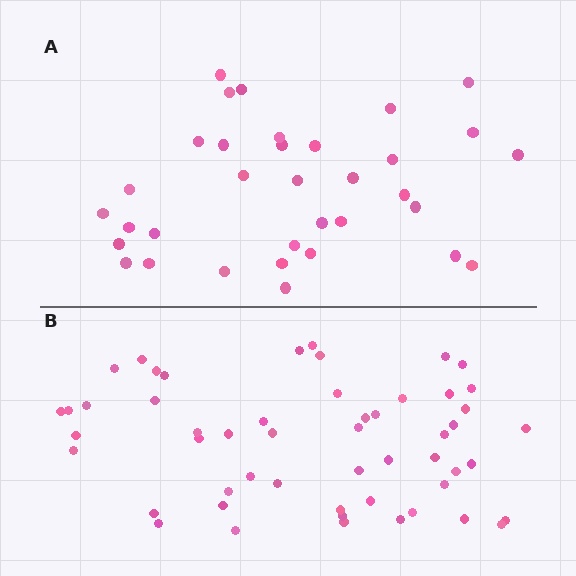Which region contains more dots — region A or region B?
Region B (the bottom region) has more dots.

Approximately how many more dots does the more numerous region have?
Region B has approximately 20 more dots than region A.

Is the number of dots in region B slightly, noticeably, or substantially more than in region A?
Region B has substantially more. The ratio is roughly 1.6 to 1.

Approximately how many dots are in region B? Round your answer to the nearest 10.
About 50 dots. (The exact count is 53, which rounds to 50.)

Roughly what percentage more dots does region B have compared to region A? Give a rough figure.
About 55% more.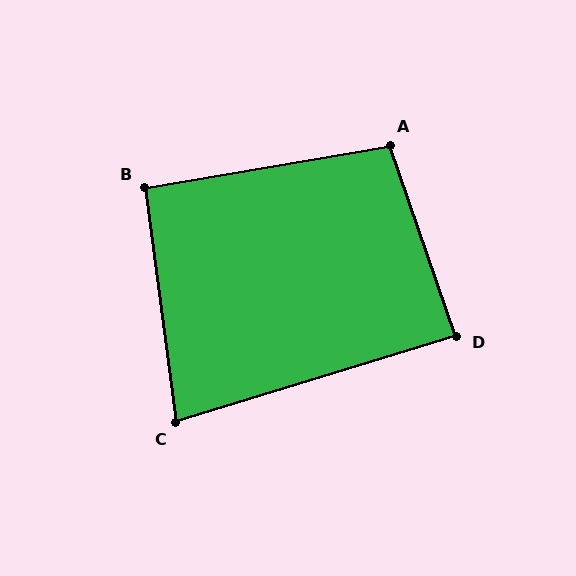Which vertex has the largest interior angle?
A, at approximately 99 degrees.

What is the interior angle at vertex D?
Approximately 88 degrees (approximately right).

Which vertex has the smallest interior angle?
C, at approximately 81 degrees.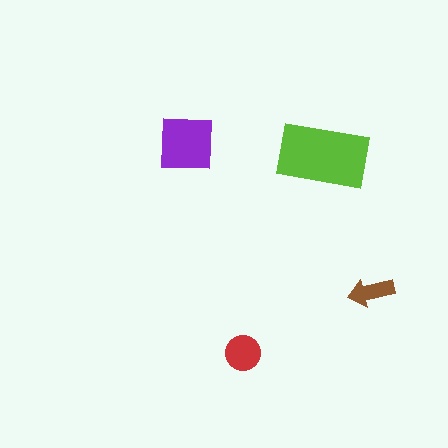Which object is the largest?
The lime rectangle.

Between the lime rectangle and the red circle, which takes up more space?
The lime rectangle.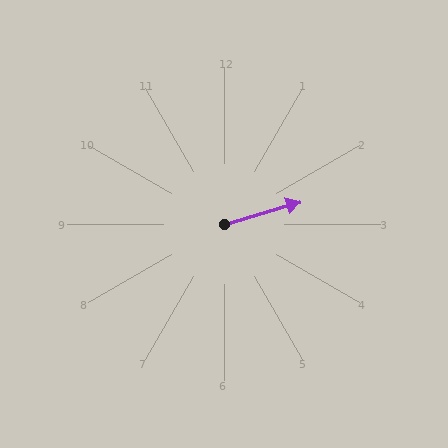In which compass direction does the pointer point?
East.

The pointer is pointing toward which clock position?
Roughly 2 o'clock.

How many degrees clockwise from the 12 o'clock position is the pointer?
Approximately 74 degrees.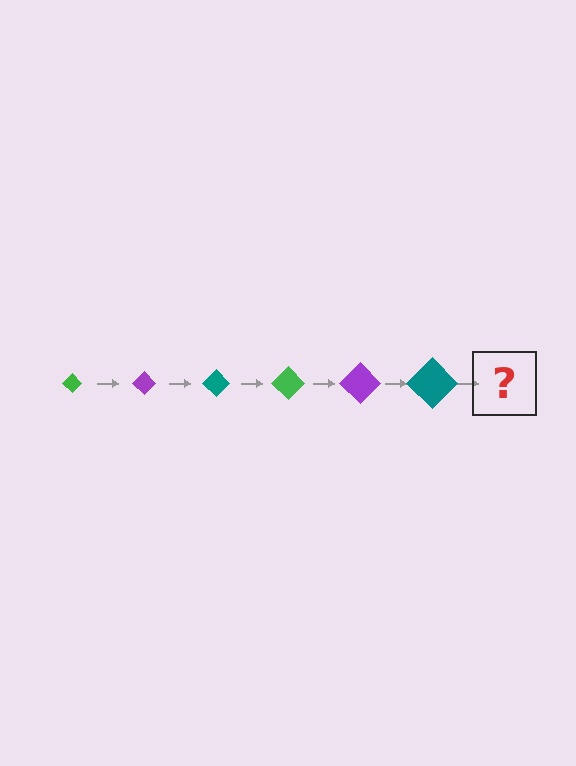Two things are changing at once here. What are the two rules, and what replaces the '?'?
The two rules are that the diamond grows larger each step and the color cycles through green, purple, and teal. The '?' should be a green diamond, larger than the previous one.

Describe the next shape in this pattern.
It should be a green diamond, larger than the previous one.